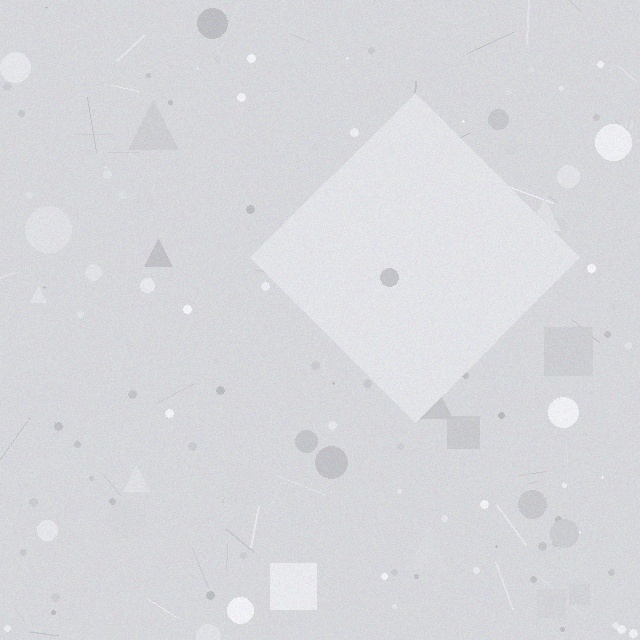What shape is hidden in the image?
A diamond is hidden in the image.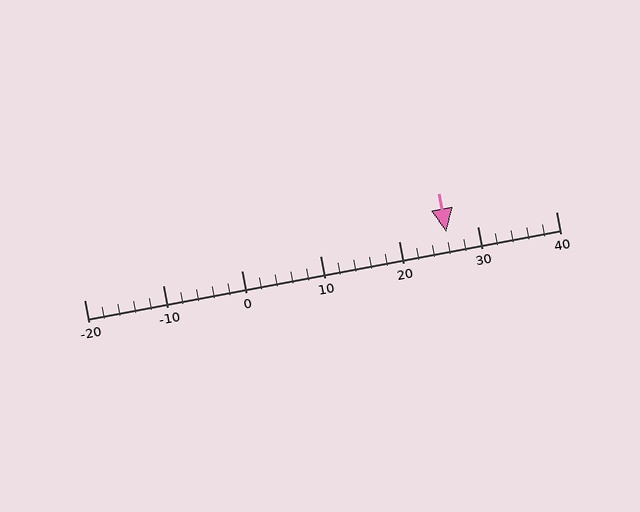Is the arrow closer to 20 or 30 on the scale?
The arrow is closer to 30.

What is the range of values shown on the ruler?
The ruler shows values from -20 to 40.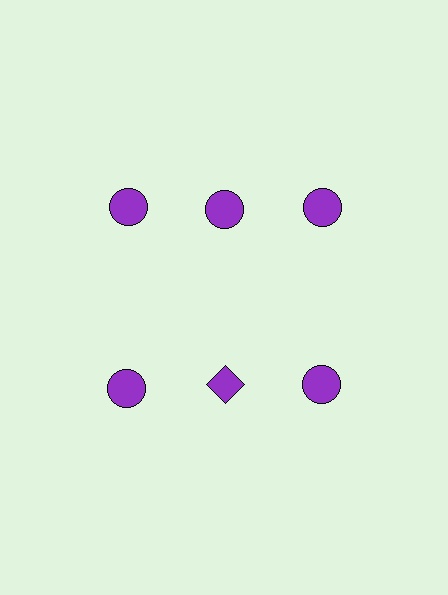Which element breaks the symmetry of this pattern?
The purple diamond in the second row, second from left column breaks the symmetry. All other shapes are purple circles.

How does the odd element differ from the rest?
It has a different shape: diamond instead of circle.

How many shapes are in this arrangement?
There are 6 shapes arranged in a grid pattern.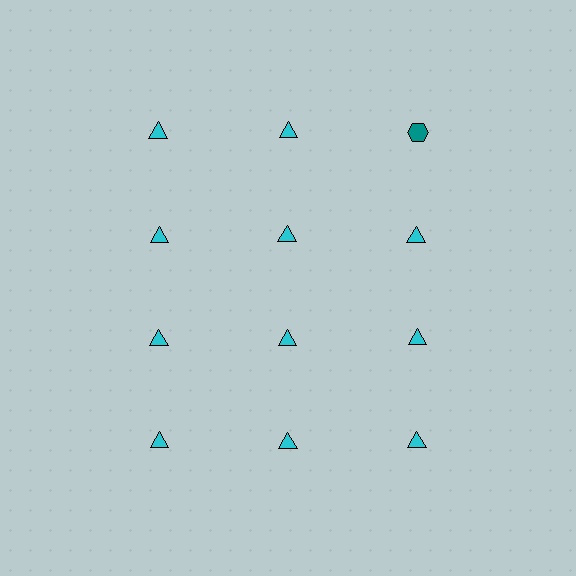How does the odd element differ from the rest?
It differs in both color (teal instead of cyan) and shape (hexagon instead of triangle).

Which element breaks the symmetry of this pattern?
The teal hexagon in the top row, center column breaks the symmetry. All other shapes are cyan triangles.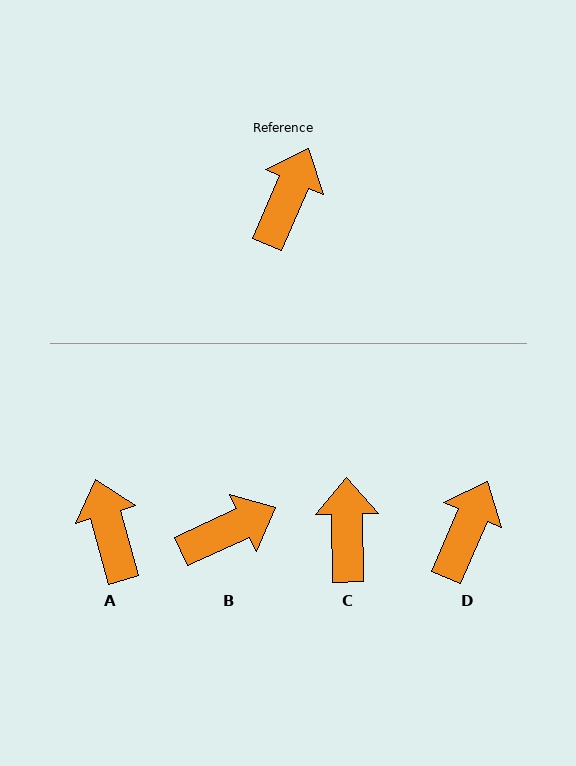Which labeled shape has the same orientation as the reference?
D.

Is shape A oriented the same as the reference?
No, it is off by about 39 degrees.